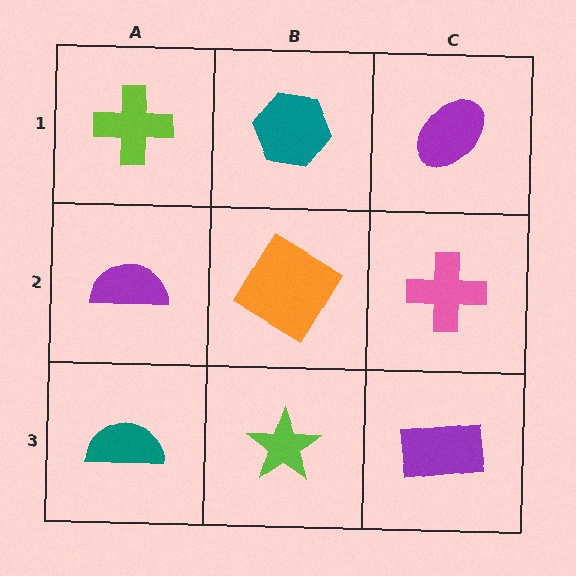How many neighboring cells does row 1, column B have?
3.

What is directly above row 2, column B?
A teal hexagon.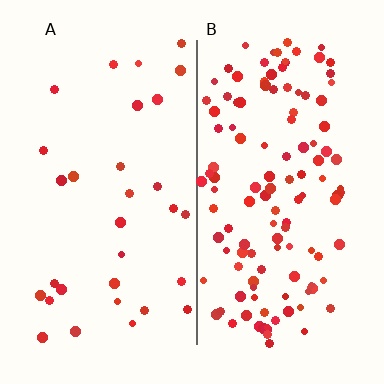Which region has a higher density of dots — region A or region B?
B (the right).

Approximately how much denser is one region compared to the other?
Approximately 4.0× — region B over region A.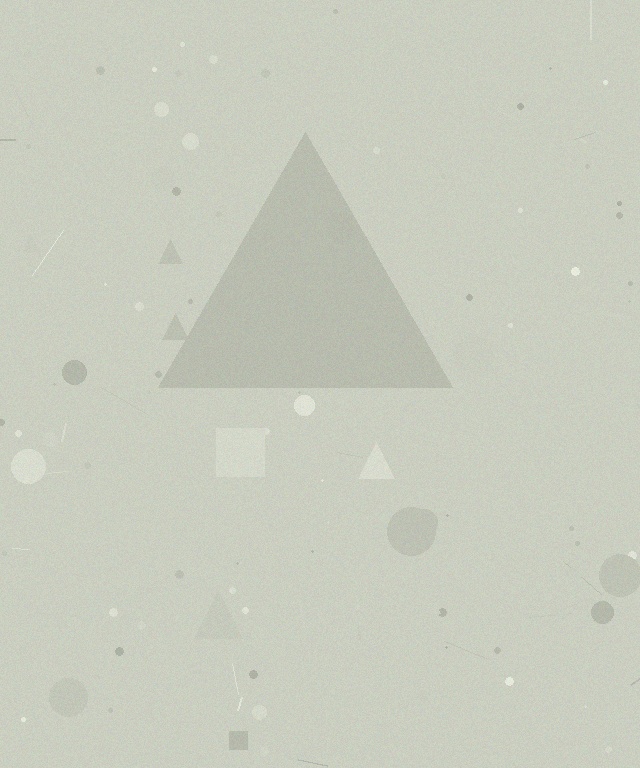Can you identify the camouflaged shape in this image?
The camouflaged shape is a triangle.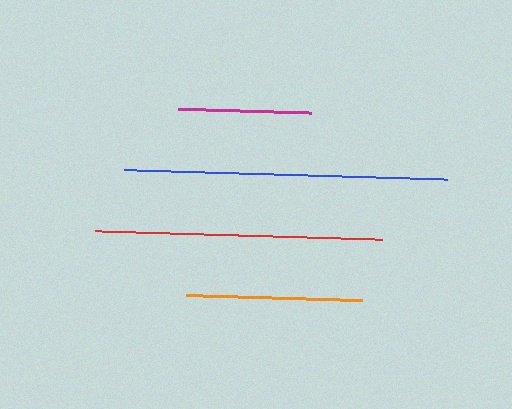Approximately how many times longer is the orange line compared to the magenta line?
The orange line is approximately 1.3 times the length of the magenta line.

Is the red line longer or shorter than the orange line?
The red line is longer than the orange line.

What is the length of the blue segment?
The blue segment is approximately 323 pixels long.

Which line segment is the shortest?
The magenta line is the shortest at approximately 133 pixels.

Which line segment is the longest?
The blue line is the longest at approximately 323 pixels.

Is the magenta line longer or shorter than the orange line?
The orange line is longer than the magenta line.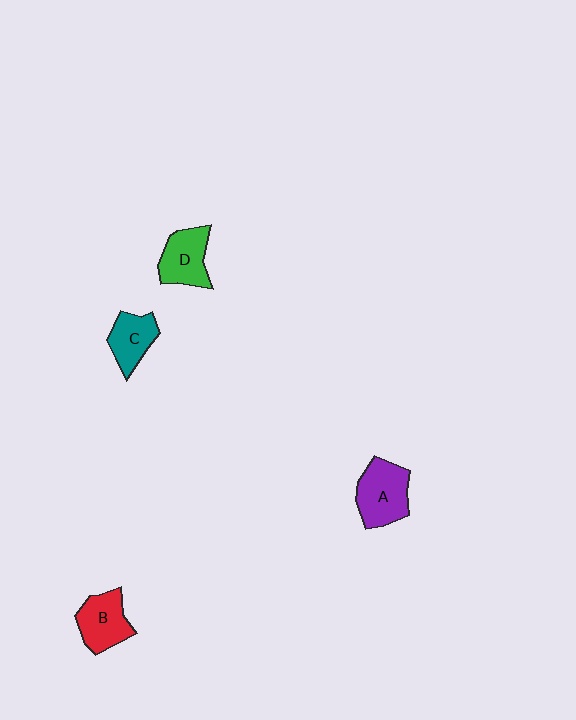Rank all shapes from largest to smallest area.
From largest to smallest: A (purple), B (red), D (green), C (teal).